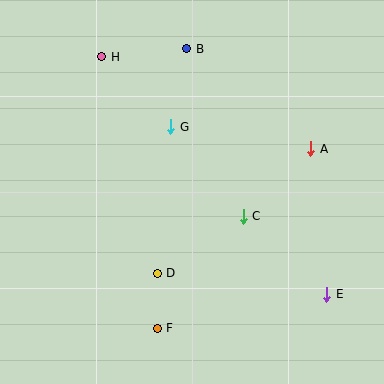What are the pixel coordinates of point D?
Point D is at (157, 273).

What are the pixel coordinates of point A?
Point A is at (311, 149).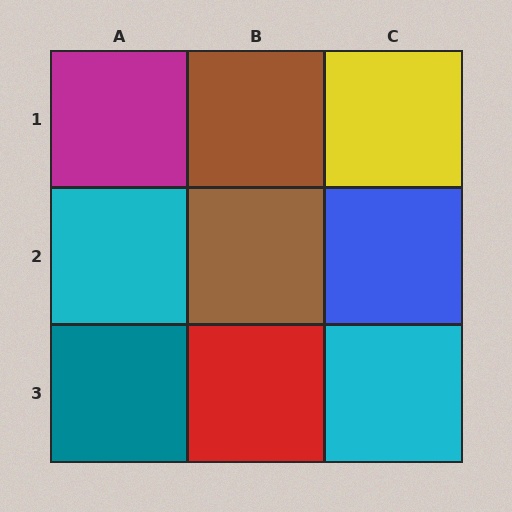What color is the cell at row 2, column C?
Blue.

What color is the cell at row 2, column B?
Brown.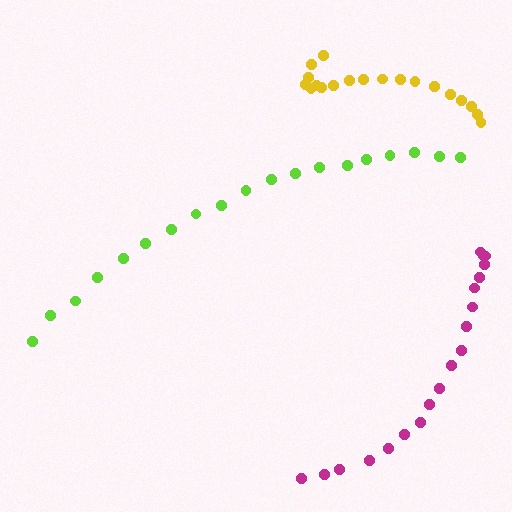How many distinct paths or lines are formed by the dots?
There are 3 distinct paths.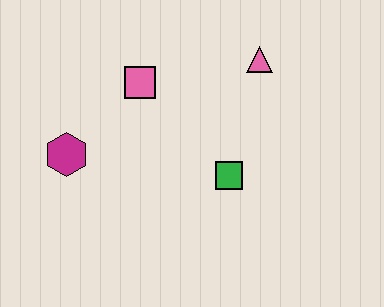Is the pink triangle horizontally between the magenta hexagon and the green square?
No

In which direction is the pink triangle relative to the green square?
The pink triangle is above the green square.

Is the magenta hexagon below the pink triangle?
Yes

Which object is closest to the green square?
The pink triangle is closest to the green square.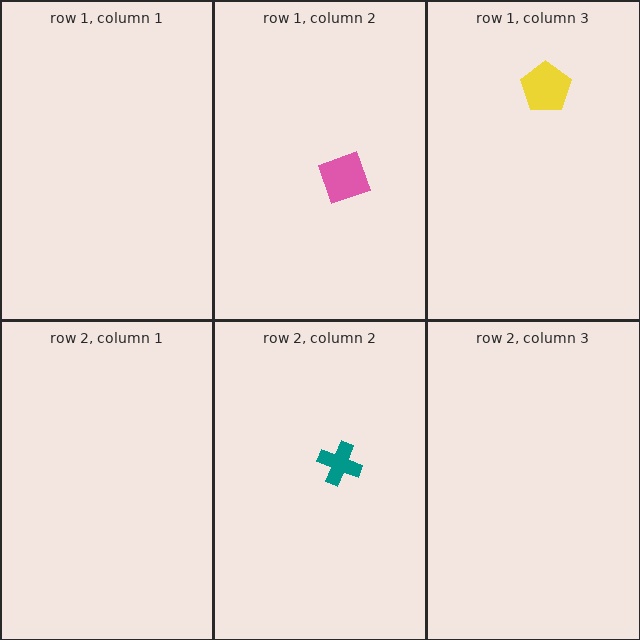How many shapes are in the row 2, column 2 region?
1.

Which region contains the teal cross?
The row 2, column 2 region.